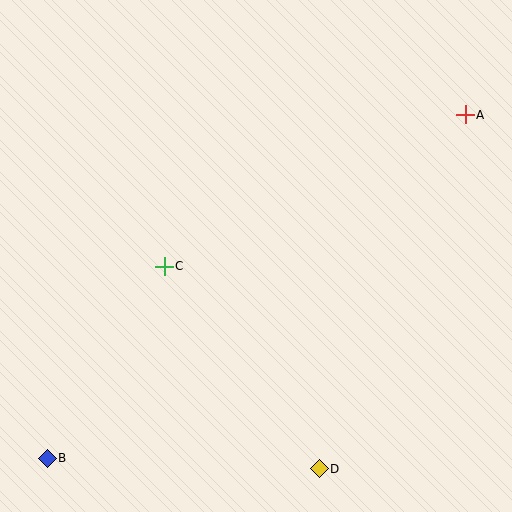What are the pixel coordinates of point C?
Point C is at (164, 266).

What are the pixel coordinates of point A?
Point A is at (465, 115).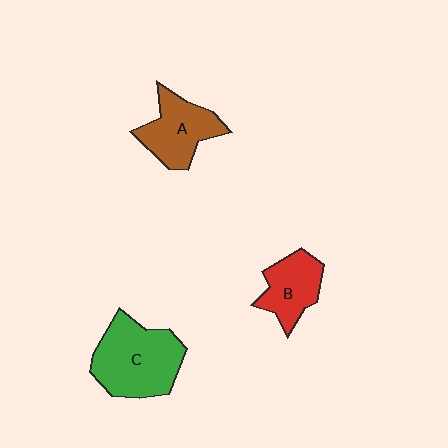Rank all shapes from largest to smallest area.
From largest to smallest: C (green), A (brown), B (red).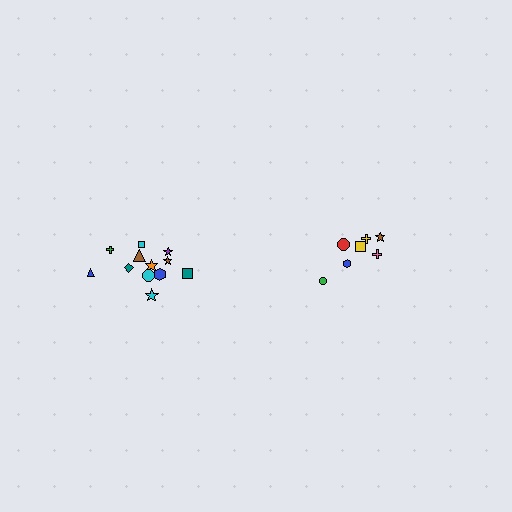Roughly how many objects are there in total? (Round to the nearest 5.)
Roughly 20 objects in total.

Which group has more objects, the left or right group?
The left group.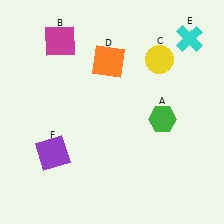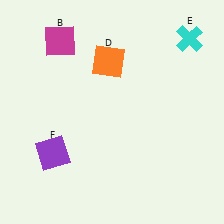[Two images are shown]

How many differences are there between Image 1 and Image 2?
There are 2 differences between the two images.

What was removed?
The yellow circle (C), the green hexagon (A) were removed in Image 2.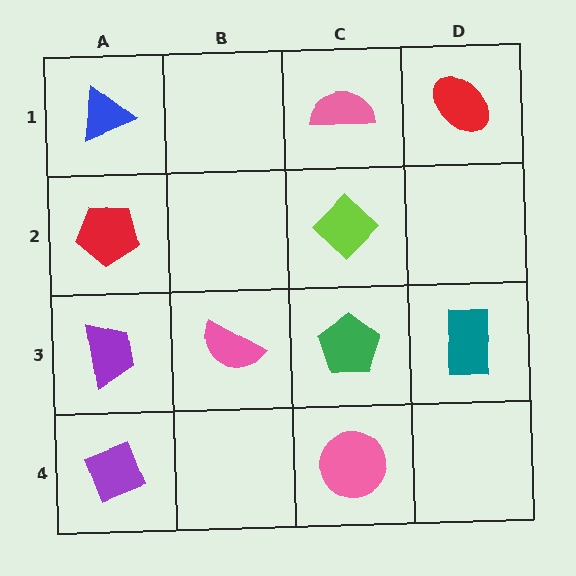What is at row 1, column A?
A blue triangle.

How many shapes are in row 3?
4 shapes.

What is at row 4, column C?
A pink circle.